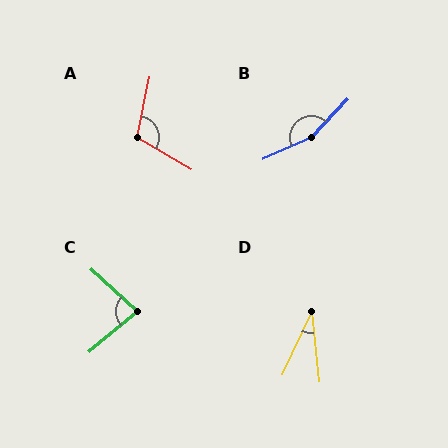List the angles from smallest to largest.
D (31°), C (83°), A (110°), B (158°).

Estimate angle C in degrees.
Approximately 83 degrees.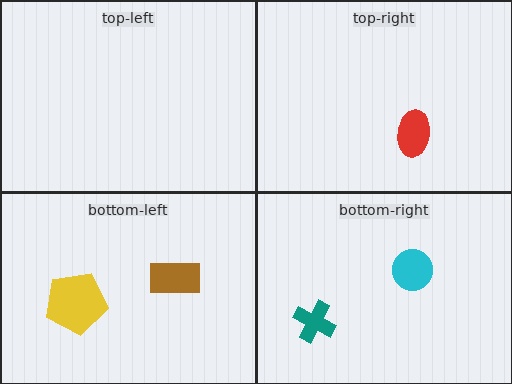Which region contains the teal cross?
The bottom-right region.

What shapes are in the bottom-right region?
The cyan circle, the teal cross.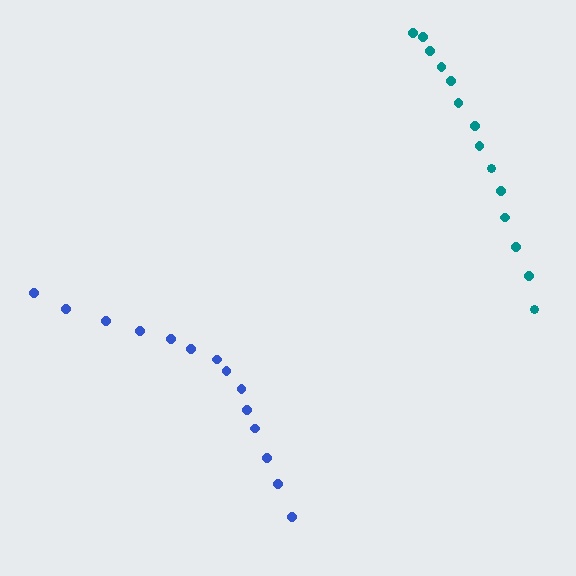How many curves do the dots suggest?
There are 2 distinct paths.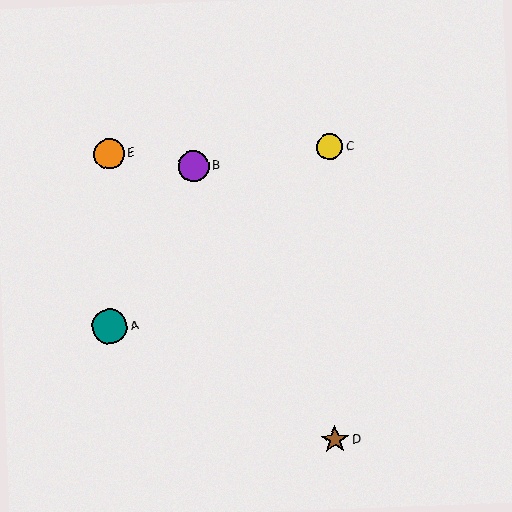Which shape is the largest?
The teal circle (labeled A) is the largest.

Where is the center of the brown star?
The center of the brown star is at (335, 440).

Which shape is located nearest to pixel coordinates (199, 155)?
The purple circle (labeled B) at (193, 167) is nearest to that location.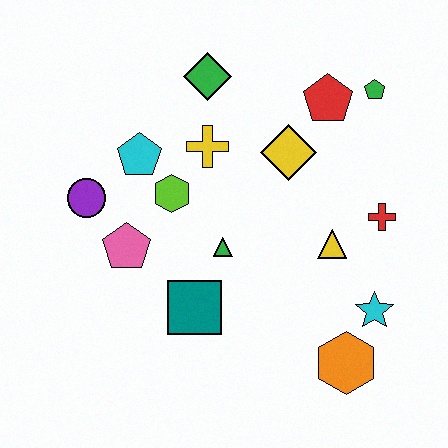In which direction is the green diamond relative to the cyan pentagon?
The green diamond is above the cyan pentagon.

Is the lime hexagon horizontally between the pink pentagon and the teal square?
Yes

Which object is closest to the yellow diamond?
The red pentagon is closest to the yellow diamond.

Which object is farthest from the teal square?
The green pentagon is farthest from the teal square.